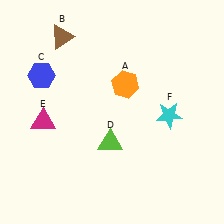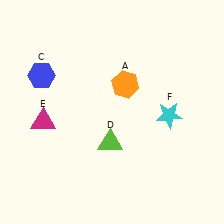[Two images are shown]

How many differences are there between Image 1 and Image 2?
There is 1 difference between the two images.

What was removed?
The brown triangle (B) was removed in Image 2.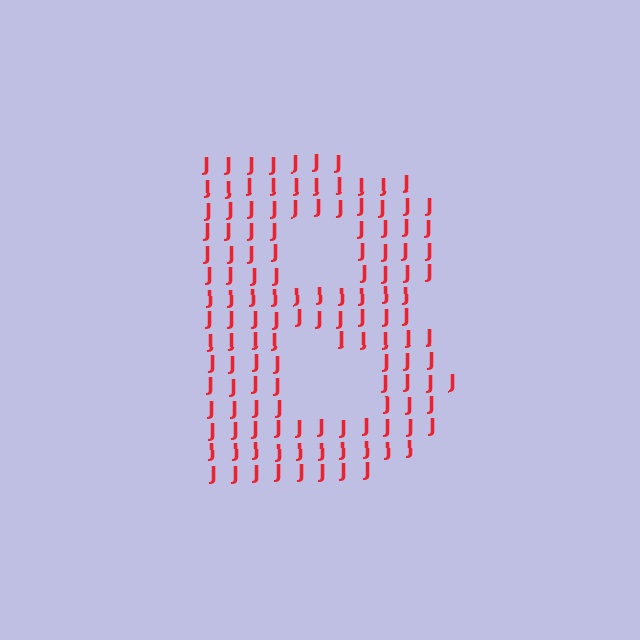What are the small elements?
The small elements are letter J's.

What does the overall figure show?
The overall figure shows the letter B.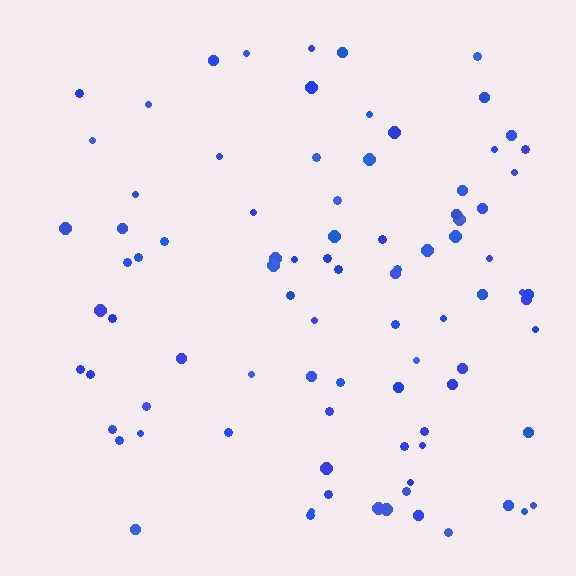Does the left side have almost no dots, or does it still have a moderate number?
Still a moderate number, just noticeably fewer than the right.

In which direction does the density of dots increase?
From left to right, with the right side densest.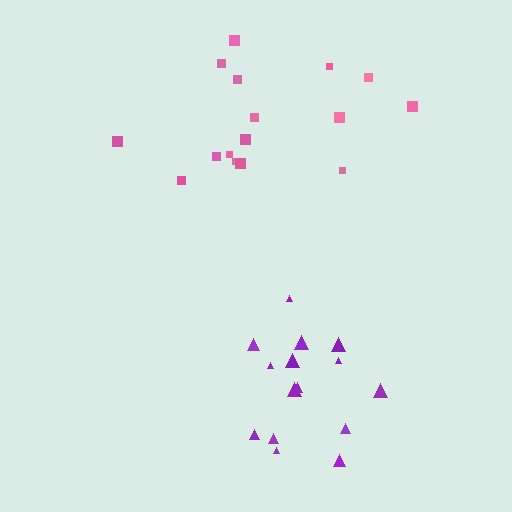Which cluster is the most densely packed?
Purple.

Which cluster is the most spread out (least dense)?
Pink.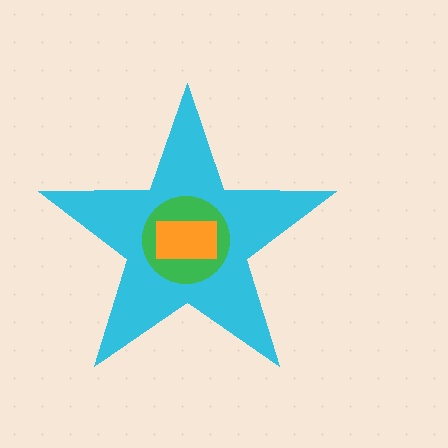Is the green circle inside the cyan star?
Yes.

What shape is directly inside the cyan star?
The green circle.